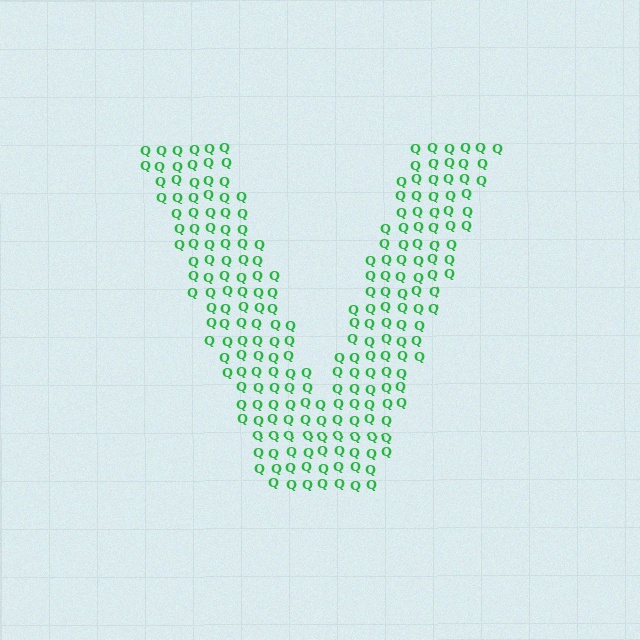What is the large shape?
The large shape is the letter V.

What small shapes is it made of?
It is made of small letter Q's.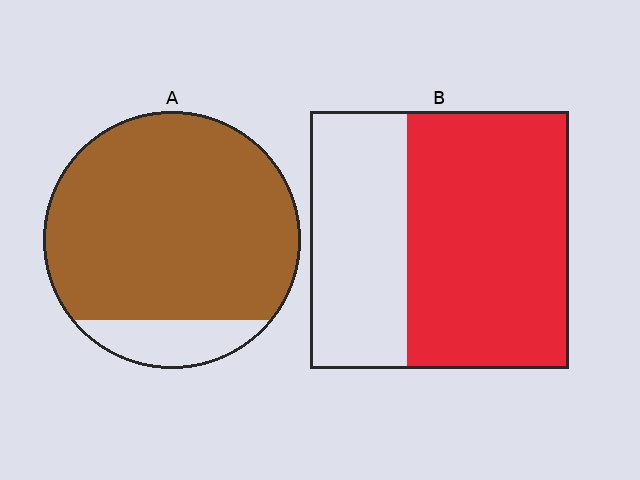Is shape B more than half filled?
Yes.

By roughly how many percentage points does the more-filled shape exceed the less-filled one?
By roughly 25 percentage points (A over B).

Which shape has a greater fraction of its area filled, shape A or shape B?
Shape A.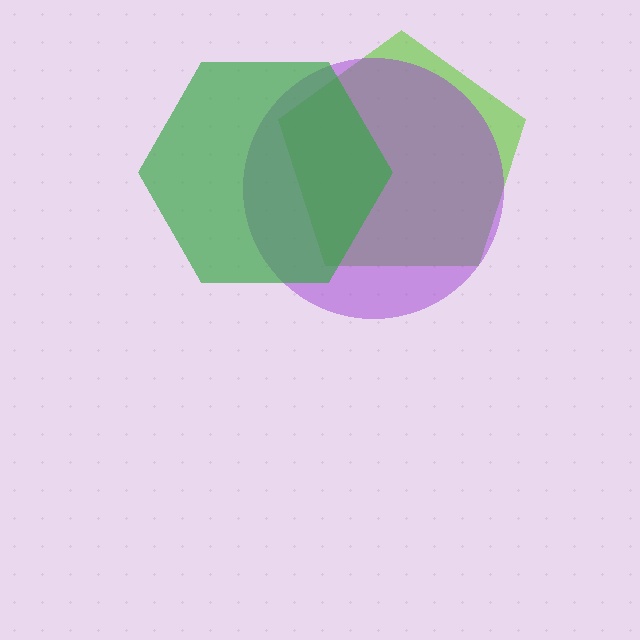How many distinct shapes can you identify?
There are 3 distinct shapes: a lime pentagon, a purple circle, a green hexagon.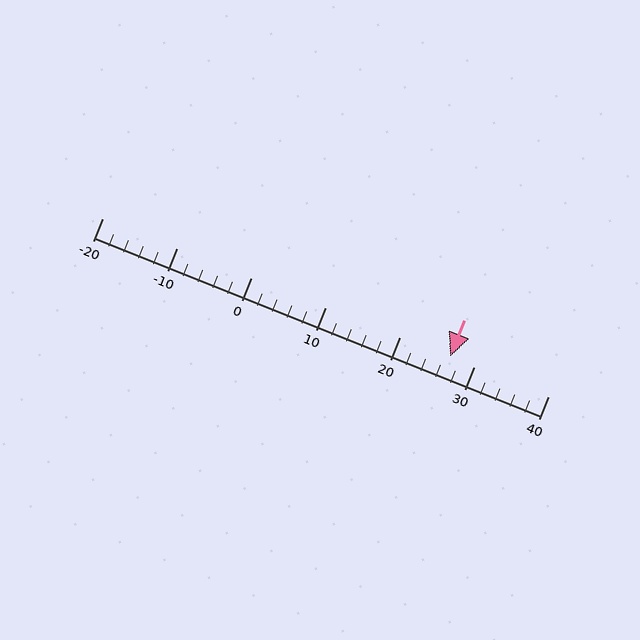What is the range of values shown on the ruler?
The ruler shows values from -20 to 40.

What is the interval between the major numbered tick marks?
The major tick marks are spaced 10 units apart.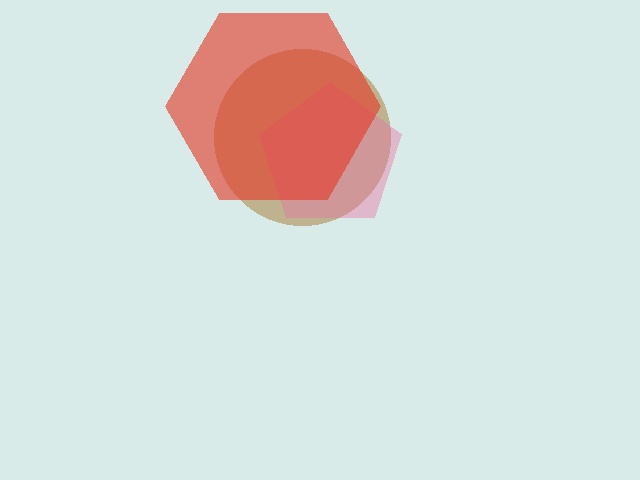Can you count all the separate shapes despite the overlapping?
Yes, there are 3 separate shapes.